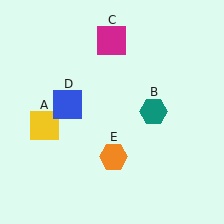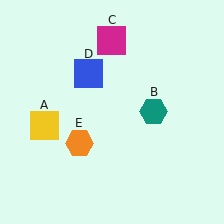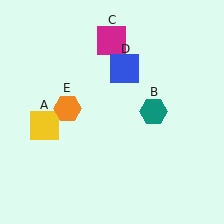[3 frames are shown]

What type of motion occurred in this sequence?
The blue square (object D), orange hexagon (object E) rotated clockwise around the center of the scene.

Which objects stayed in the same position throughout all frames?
Yellow square (object A) and teal hexagon (object B) and magenta square (object C) remained stationary.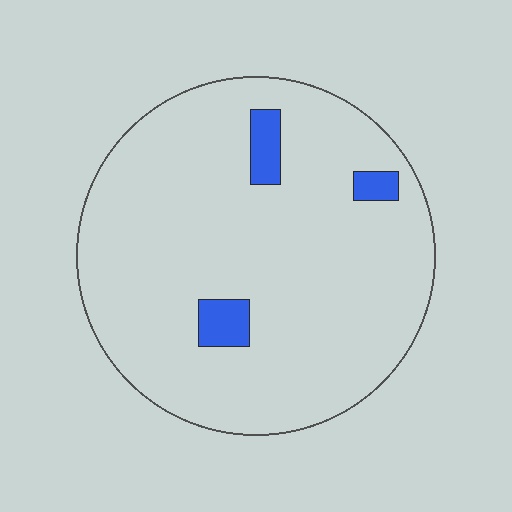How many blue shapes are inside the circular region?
3.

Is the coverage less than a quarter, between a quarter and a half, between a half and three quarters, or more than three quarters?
Less than a quarter.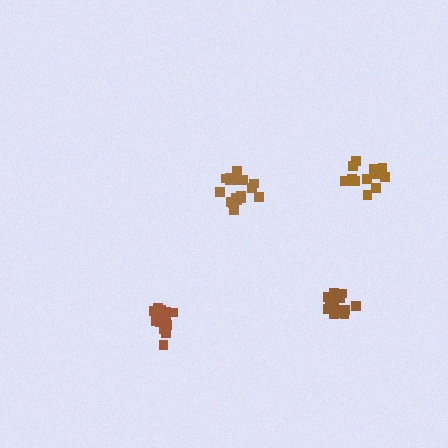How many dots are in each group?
Group 1: 14 dots, Group 2: 12 dots, Group 3: 18 dots, Group 4: 15 dots (59 total).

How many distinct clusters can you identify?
There are 4 distinct clusters.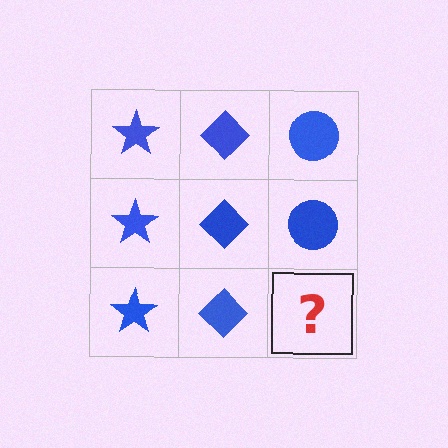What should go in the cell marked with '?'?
The missing cell should contain a blue circle.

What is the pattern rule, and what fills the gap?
The rule is that each column has a consistent shape. The gap should be filled with a blue circle.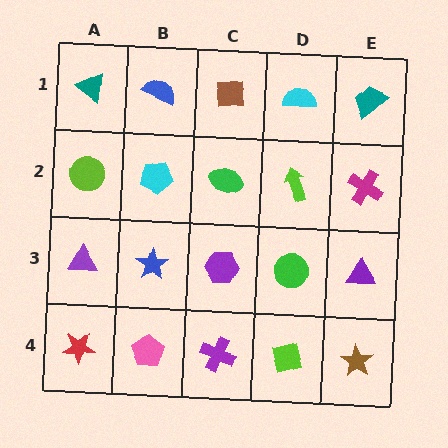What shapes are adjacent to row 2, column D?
A cyan semicircle (row 1, column D), a green circle (row 3, column D), a green ellipse (row 2, column C), a magenta cross (row 2, column E).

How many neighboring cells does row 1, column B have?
3.